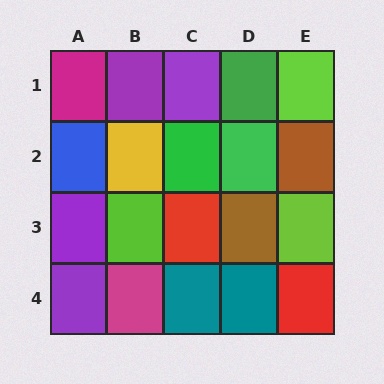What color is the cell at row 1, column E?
Lime.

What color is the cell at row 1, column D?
Green.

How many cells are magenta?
2 cells are magenta.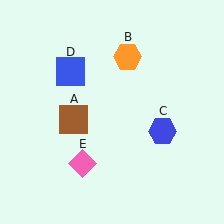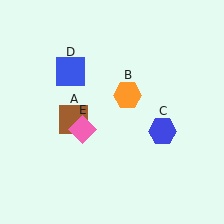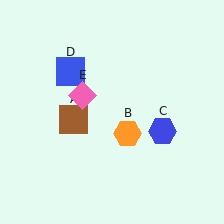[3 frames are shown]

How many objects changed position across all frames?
2 objects changed position: orange hexagon (object B), pink diamond (object E).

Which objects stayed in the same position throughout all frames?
Brown square (object A) and blue hexagon (object C) and blue square (object D) remained stationary.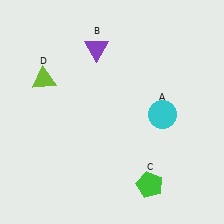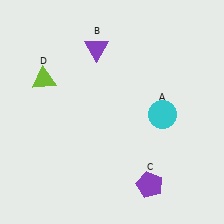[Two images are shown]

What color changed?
The pentagon (C) changed from green in Image 1 to purple in Image 2.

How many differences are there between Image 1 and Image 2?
There is 1 difference between the two images.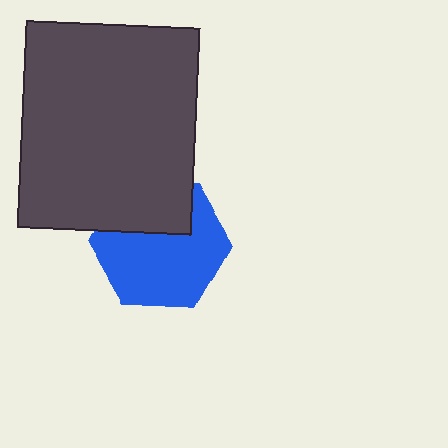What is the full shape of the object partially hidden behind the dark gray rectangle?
The partially hidden object is a blue hexagon.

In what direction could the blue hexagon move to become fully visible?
The blue hexagon could move down. That would shift it out from behind the dark gray rectangle entirely.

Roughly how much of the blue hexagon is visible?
Most of it is visible (roughly 68%).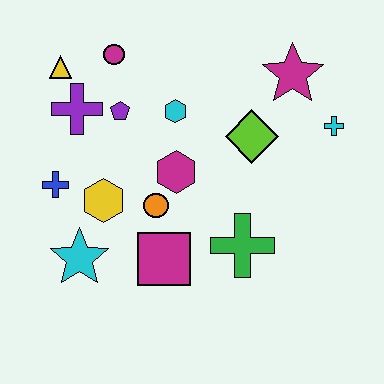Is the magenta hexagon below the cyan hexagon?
Yes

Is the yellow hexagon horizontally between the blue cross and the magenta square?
Yes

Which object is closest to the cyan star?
The yellow hexagon is closest to the cyan star.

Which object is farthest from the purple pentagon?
The cyan cross is farthest from the purple pentagon.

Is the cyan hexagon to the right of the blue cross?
Yes